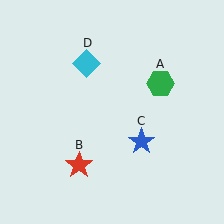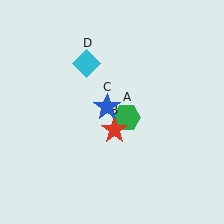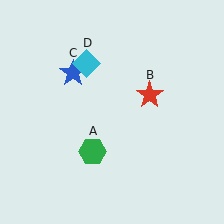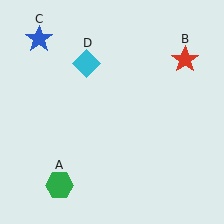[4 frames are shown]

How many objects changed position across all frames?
3 objects changed position: green hexagon (object A), red star (object B), blue star (object C).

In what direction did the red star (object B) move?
The red star (object B) moved up and to the right.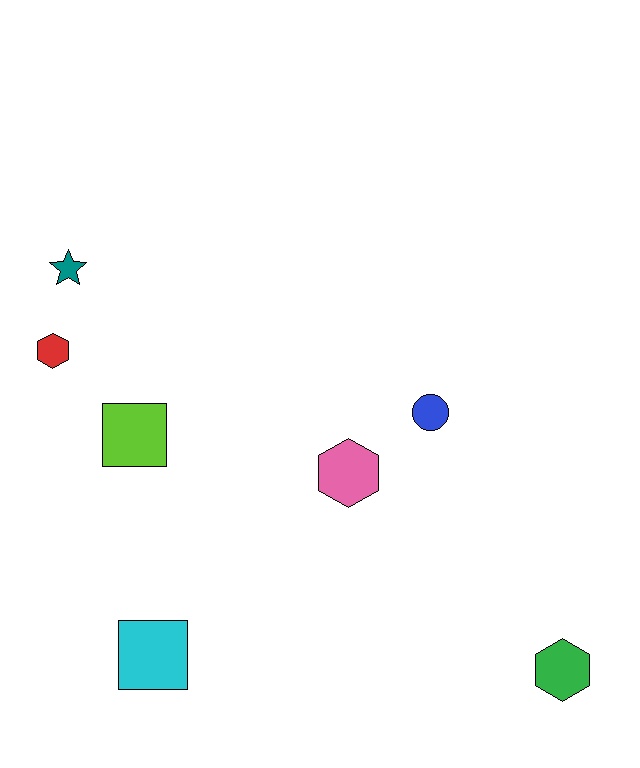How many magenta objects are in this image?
There are no magenta objects.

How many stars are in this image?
There is 1 star.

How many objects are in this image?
There are 7 objects.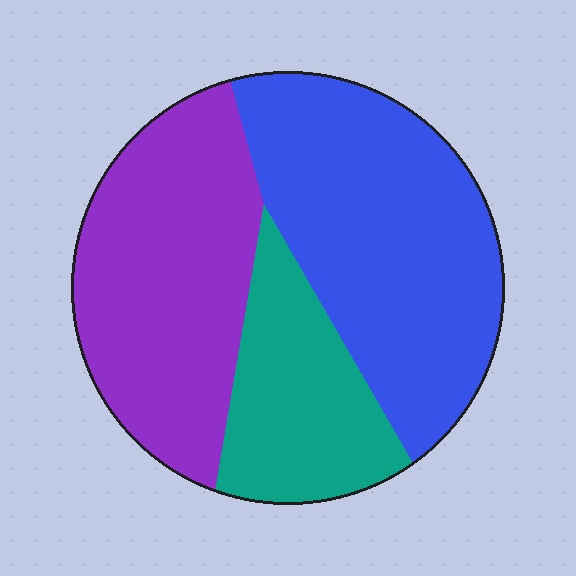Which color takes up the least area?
Teal, at roughly 20%.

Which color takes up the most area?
Blue, at roughly 40%.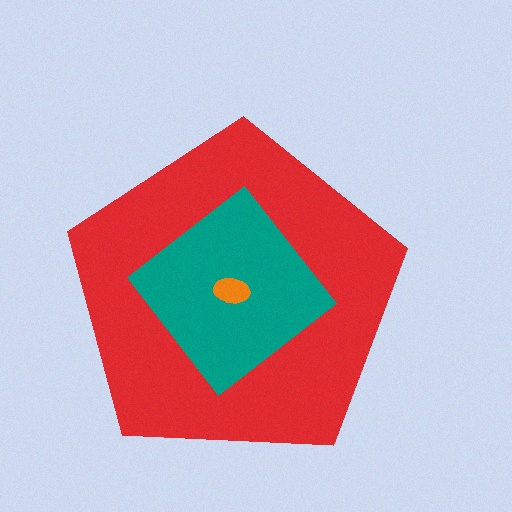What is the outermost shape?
The red pentagon.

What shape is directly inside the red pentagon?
The teal diamond.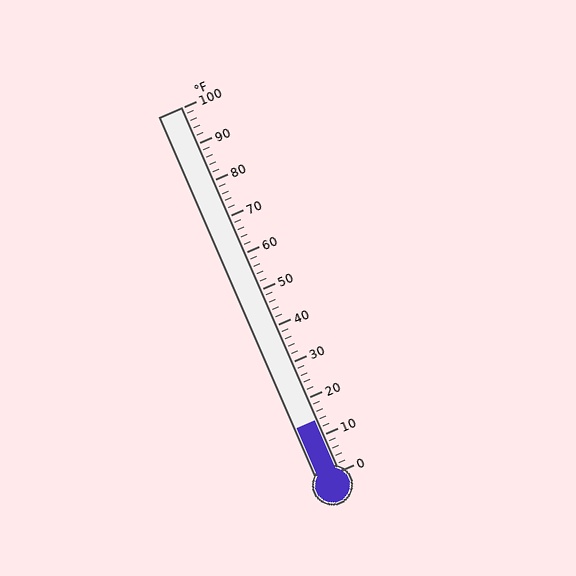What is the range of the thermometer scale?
The thermometer scale ranges from 0°F to 100°F.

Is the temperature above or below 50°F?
The temperature is below 50°F.